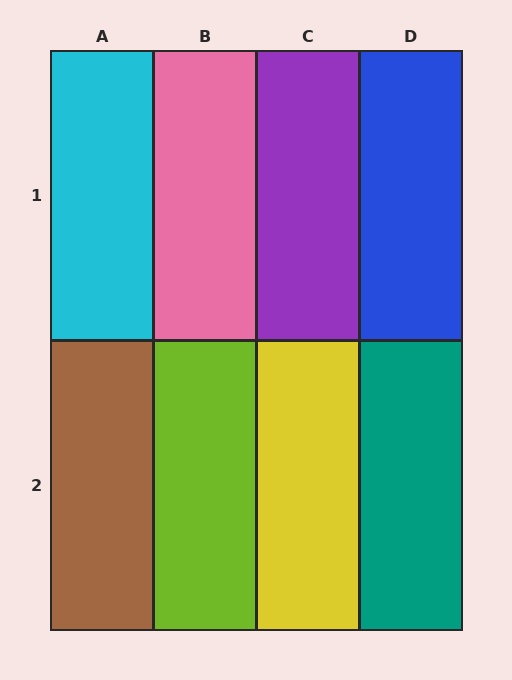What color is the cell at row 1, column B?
Pink.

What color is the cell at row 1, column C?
Purple.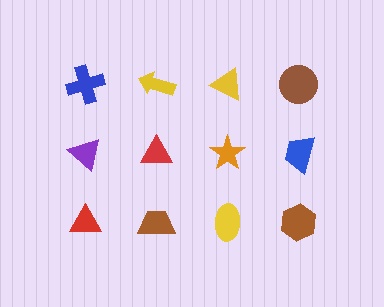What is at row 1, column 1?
A blue cross.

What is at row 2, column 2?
A red triangle.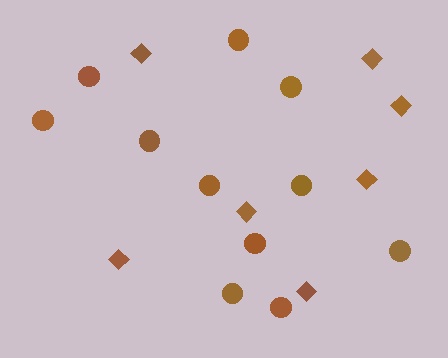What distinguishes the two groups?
There are 2 groups: one group of diamonds (7) and one group of circles (11).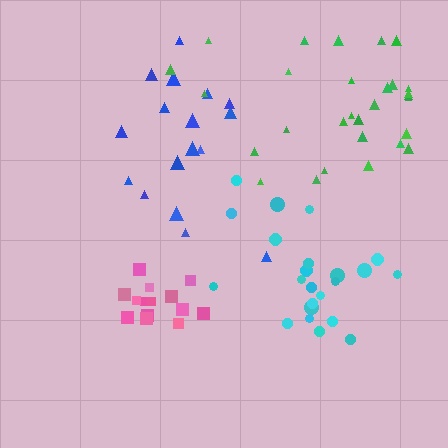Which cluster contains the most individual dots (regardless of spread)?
Green (29).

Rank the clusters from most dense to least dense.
cyan, pink, green, blue.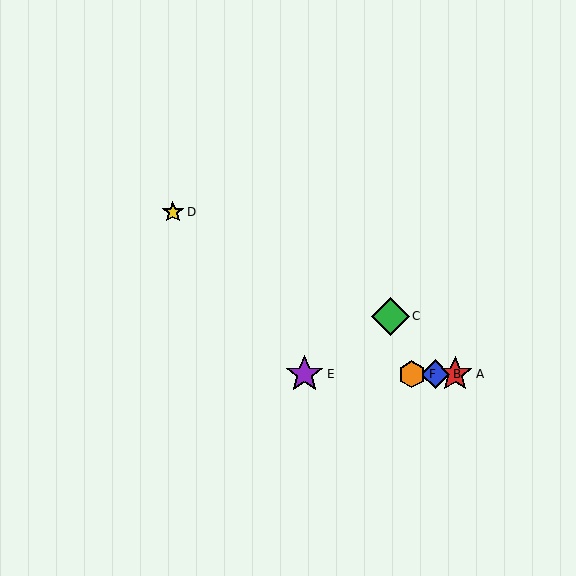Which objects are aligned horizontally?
Objects A, B, E, F are aligned horizontally.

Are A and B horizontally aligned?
Yes, both are at y≈374.